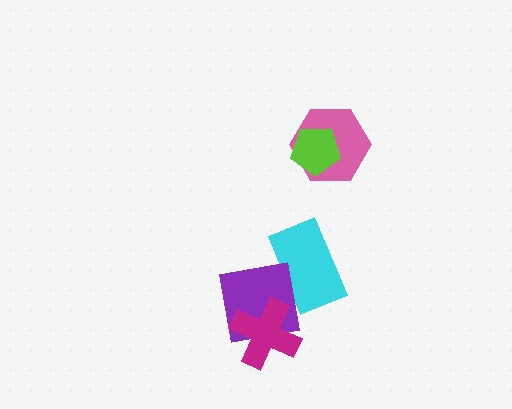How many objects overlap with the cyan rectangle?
1 object overlaps with the cyan rectangle.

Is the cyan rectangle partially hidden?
Yes, it is partially covered by another shape.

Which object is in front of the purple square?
The magenta cross is in front of the purple square.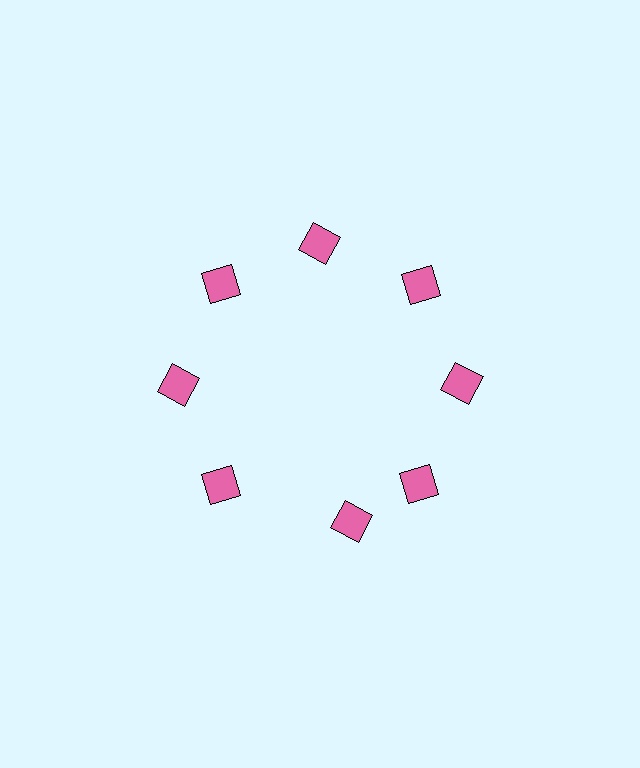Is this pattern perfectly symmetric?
No. The 8 pink squares are arranged in a ring, but one element near the 6 o'clock position is rotated out of alignment along the ring, breaking the 8-fold rotational symmetry.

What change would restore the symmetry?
The symmetry would be restored by rotating it back into even spacing with its neighbors so that all 8 squares sit at equal angles and equal distance from the center.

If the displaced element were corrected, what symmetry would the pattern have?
It would have 8-fold rotational symmetry — the pattern would map onto itself every 45 degrees.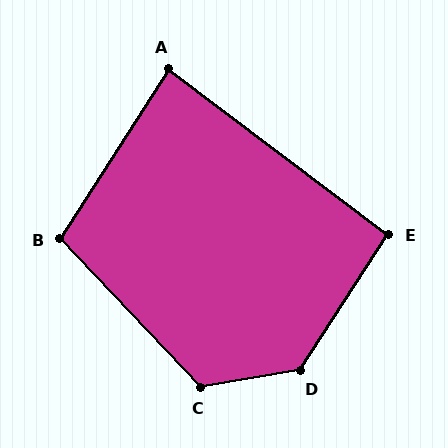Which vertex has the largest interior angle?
D, at approximately 133 degrees.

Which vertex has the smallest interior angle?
A, at approximately 86 degrees.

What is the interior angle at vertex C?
Approximately 124 degrees (obtuse).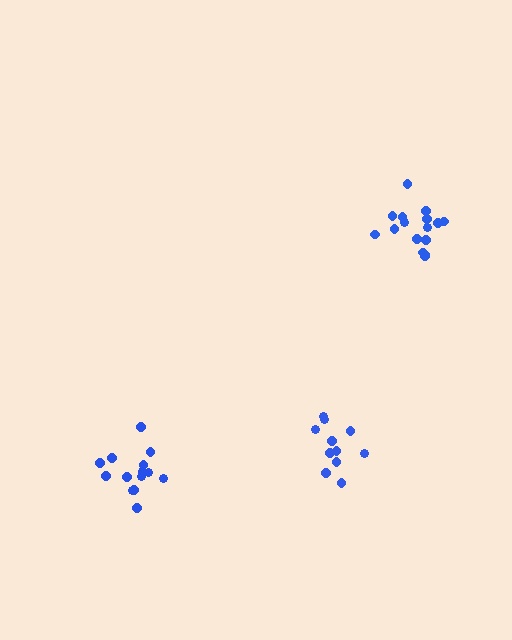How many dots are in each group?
Group 1: 14 dots, Group 2: 11 dots, Group 3: 16 dots (41 total).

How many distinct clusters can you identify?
There are 3 distinct clusters.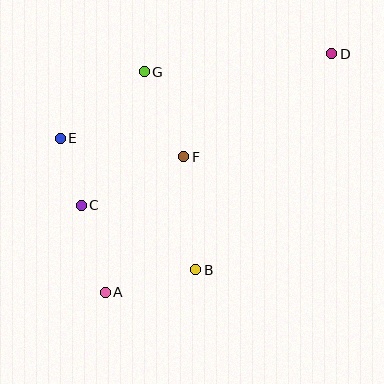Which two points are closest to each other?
Points C and E are closest to each other.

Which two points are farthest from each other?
Points A and D are farthest from each other.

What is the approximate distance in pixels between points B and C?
The distance between B and C is approximately 132 pixels.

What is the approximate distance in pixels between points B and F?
The distance between B and F is approximately 114 pixels.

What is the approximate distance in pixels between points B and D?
The distance between B and D is approximately 255 pixels.